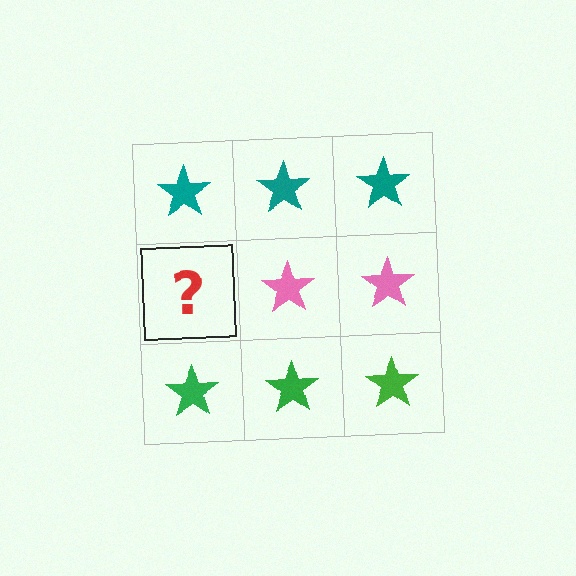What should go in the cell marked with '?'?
The missing cell should contain a pink star.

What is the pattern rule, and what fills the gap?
The rule is that each row has a consistent color. The gap should be filled with a pink star.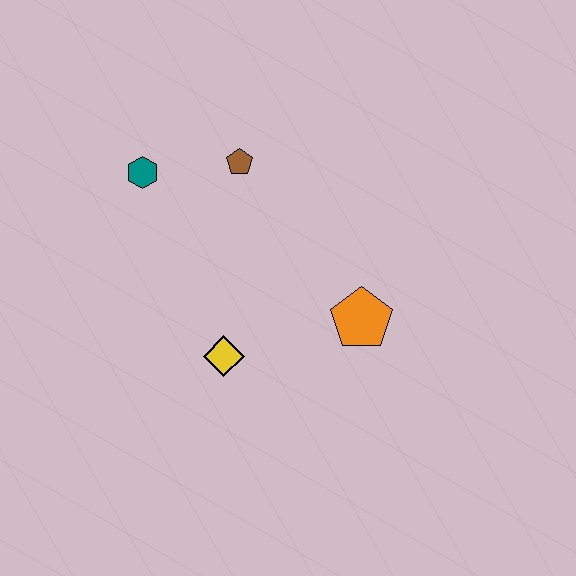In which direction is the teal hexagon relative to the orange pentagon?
The teal hexagon is to the left of the orange pentagon.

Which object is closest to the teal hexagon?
The brown pentagon is closest to the teal hexagon.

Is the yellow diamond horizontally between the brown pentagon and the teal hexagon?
Yes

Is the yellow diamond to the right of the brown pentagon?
No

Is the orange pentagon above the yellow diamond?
Yes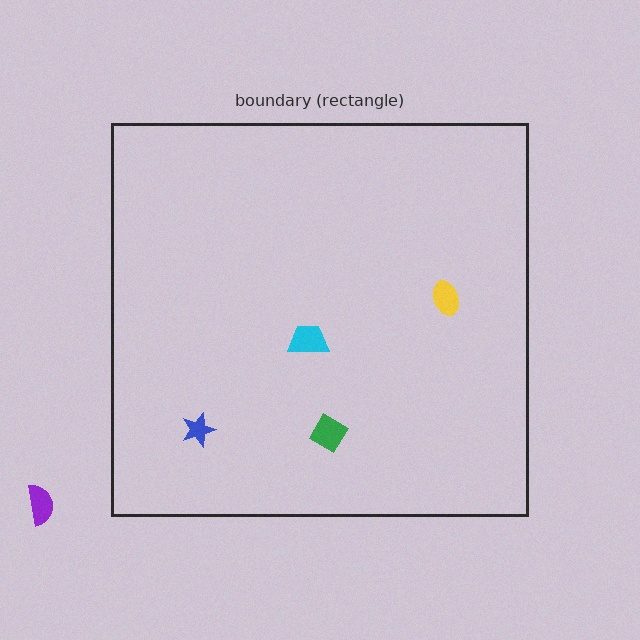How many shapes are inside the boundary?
4 inside, 1 outside.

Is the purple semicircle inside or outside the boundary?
Outside.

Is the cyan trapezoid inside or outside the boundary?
Inside.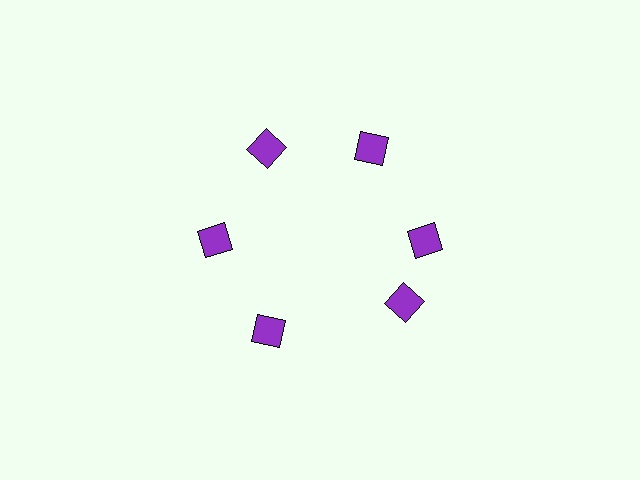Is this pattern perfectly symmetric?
No. The 6 purple squares are arranged in a ring, but one element near the 5 o'clock position is rotated out of alignment along the ring, breaking the 6-fold rotational symmetry.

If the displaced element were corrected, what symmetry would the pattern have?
It would have 6-fold rotational symmetry — the pattern would map onto itself every 60 degrees.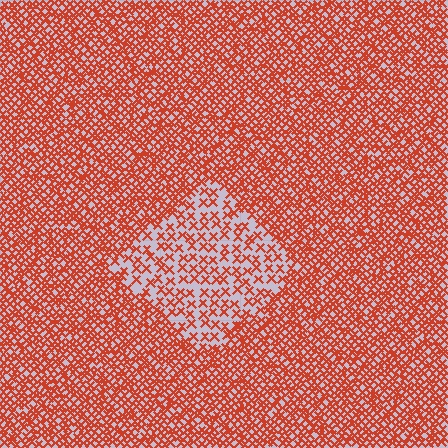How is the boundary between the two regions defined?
The boundary is defined by a change in element density (approximately 2.3x ratio). All elements are the same color, size, and shape.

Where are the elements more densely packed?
The elements are more densely packed outside the diamond boundary.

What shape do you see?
I see a diamond.